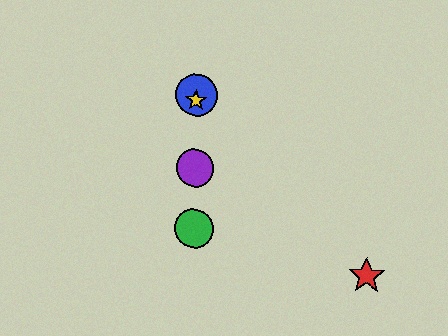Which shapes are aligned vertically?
The blue circle, the green circle, the yellow star, the purple circle are aligned vertically.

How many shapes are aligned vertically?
4 shapes (the blue circle, the green circle, the yellow star, the purple circle) are aligned vertically.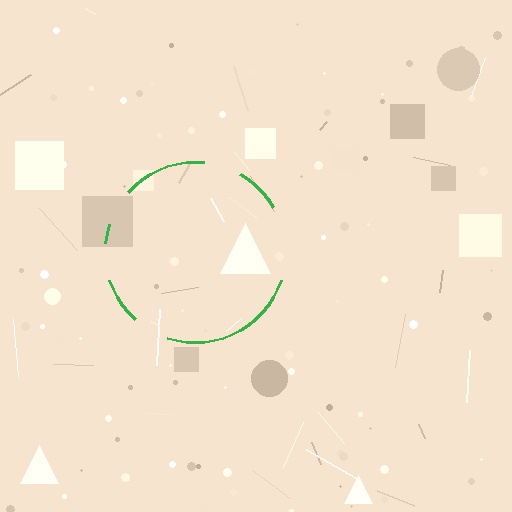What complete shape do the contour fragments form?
The contour fragments form a circle.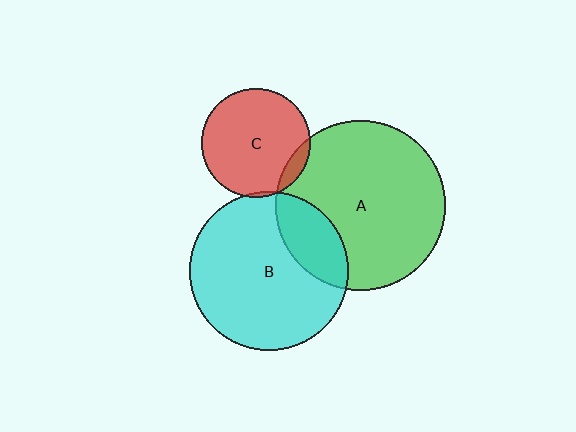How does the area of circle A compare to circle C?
Approximately 2.4 times.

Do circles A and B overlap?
Yes.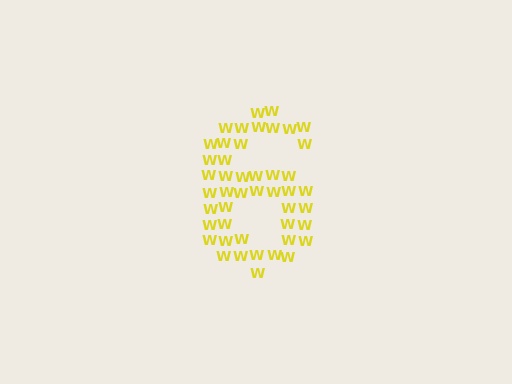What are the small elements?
The small elements are letter W's.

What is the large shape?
The large shape is the digit 6.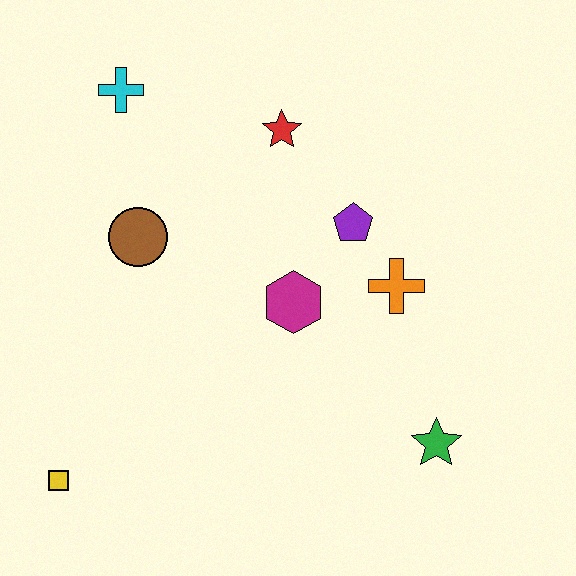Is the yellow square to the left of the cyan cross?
Yes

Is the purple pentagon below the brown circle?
No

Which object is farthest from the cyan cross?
The green star is farthest from the cyan cross.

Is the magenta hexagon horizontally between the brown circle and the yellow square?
No